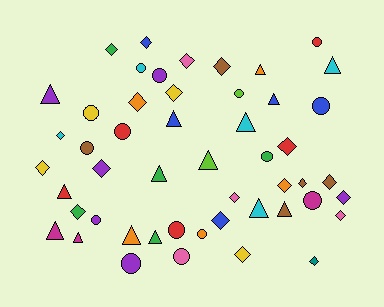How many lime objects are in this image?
There are 2 lime objects.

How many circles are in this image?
There are 15 circles.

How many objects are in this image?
There are 50 objects.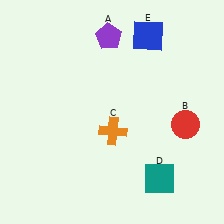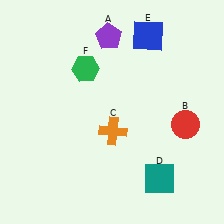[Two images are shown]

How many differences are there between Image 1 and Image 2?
There is 1 difference between the two images.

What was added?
A green hexagon (F) was added in Image 2.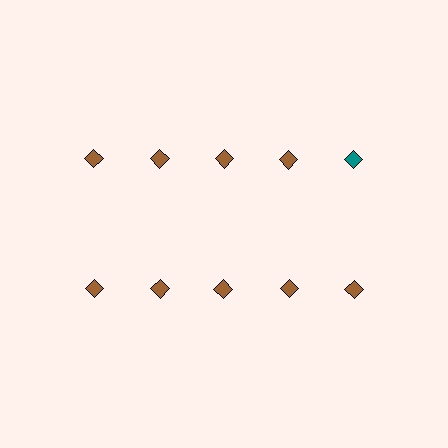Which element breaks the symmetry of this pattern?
The teal diamond in the top row, rightmost column breaks the symmetry. All other shapes are brown diamonds.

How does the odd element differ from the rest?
It has a different color: teal instead of brown.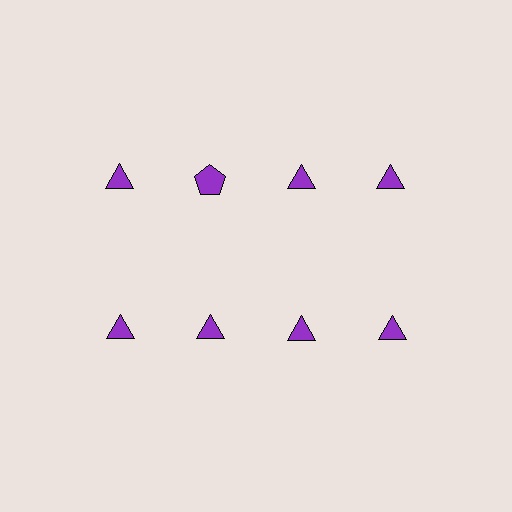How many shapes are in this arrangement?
There are 8 shapes arranged in a grid pattern.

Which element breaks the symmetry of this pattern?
The purple pentagon in the top row, second from left column breaks the symmetry. All other shapes are purple triangles.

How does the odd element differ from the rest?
It has a different shape: pentagon instead of triangle.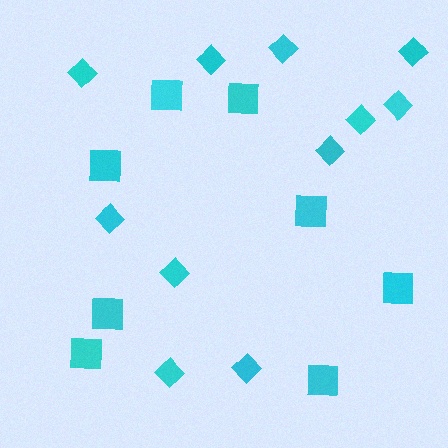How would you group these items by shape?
There are 2 groups: one group of squares (8) and one group of diamonds (11).